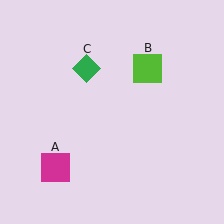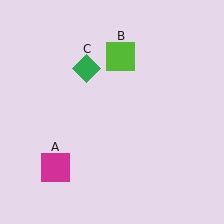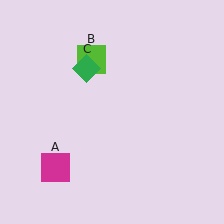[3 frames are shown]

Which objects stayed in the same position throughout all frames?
Magenta square (object A) and green diamond (object C) remained stationary.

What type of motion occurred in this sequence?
The lime square (object B) rotated counterclockwise around the center of the scene.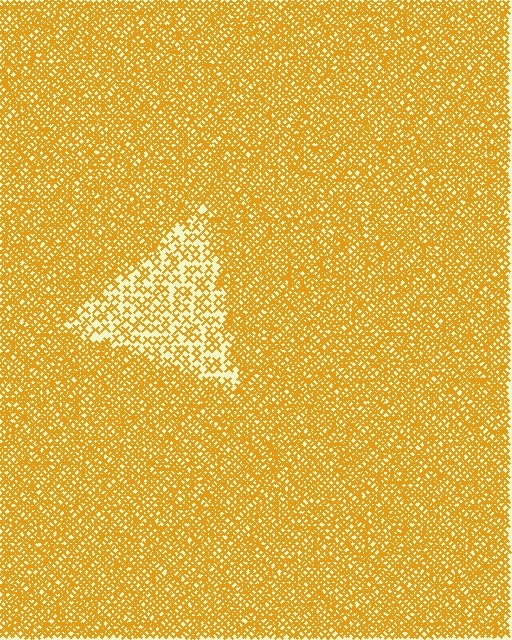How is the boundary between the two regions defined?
The boundary is defined by a change in element density (approximately 2.5x ratio). All elements are the same color, size, and shape.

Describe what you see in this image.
The image contains small orange elements arranged at two different densities. A triangle-shaped region is visible where the elements are less densely packed than the surrounding area.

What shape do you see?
I see a triangle.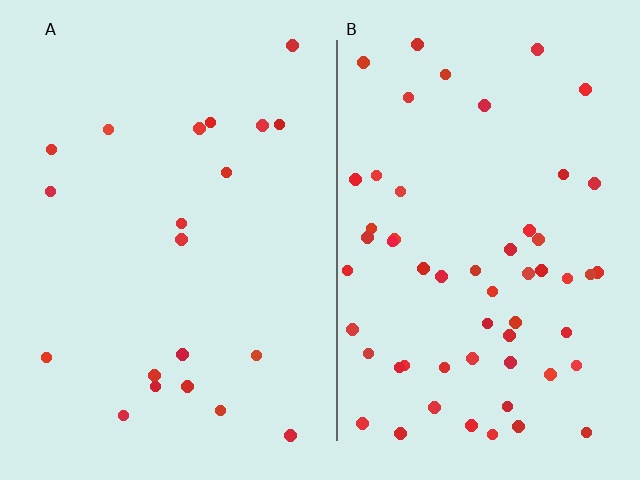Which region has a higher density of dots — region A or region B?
B (the right).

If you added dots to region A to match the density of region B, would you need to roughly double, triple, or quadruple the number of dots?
Approximately triple.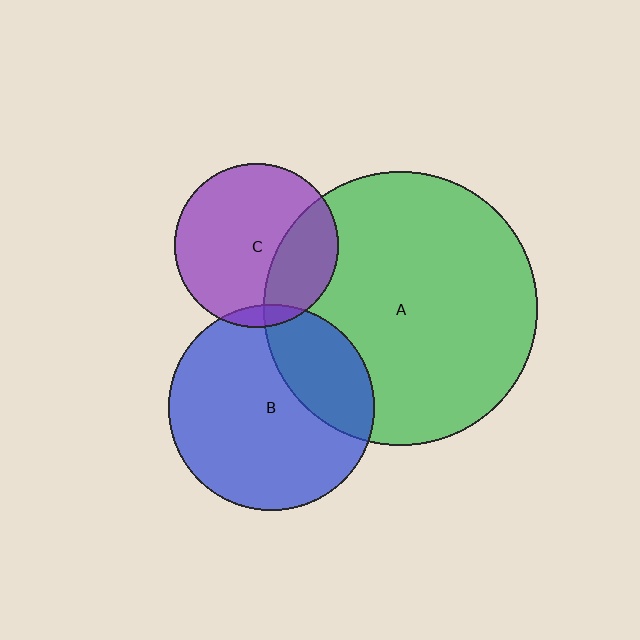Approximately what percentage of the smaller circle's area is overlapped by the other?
Approximately 30%.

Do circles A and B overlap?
Yes.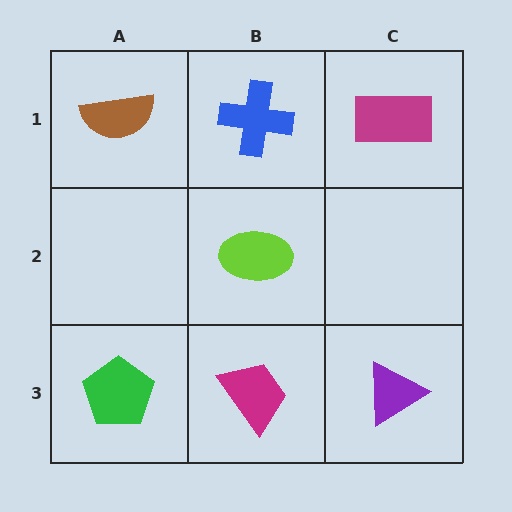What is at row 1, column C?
A magenta rectangle.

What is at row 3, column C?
A purple triangle.